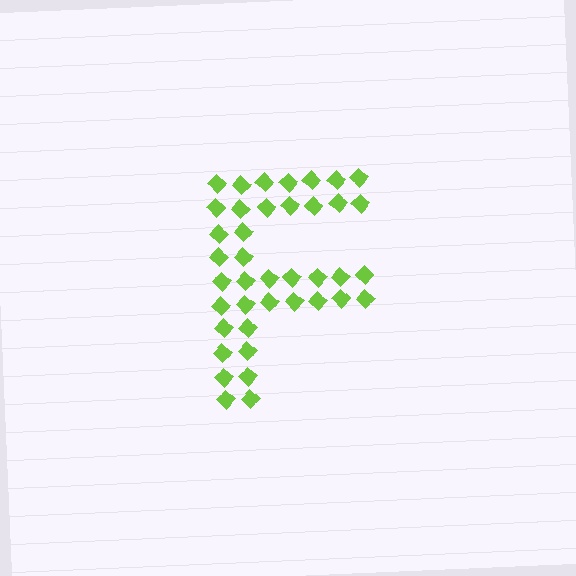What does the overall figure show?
The overall figure shows the letter F.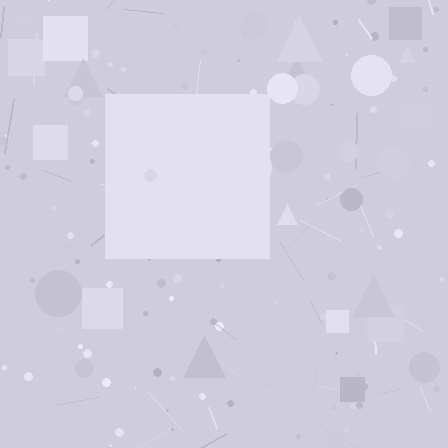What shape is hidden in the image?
A square is hidden in the image.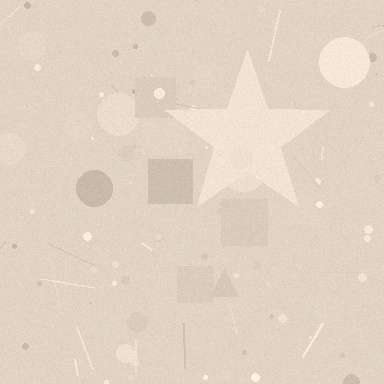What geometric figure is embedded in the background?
A star is embedded in the background.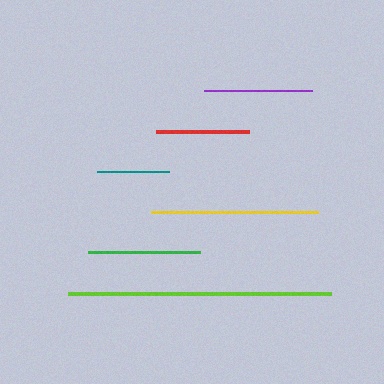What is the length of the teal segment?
The teal segment is approximately 71 pixels long.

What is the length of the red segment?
The red segment is approximately 93 pixels long.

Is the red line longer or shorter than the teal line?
The red line is longer than the teal line.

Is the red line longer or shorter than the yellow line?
The yellow line is longer than the red line.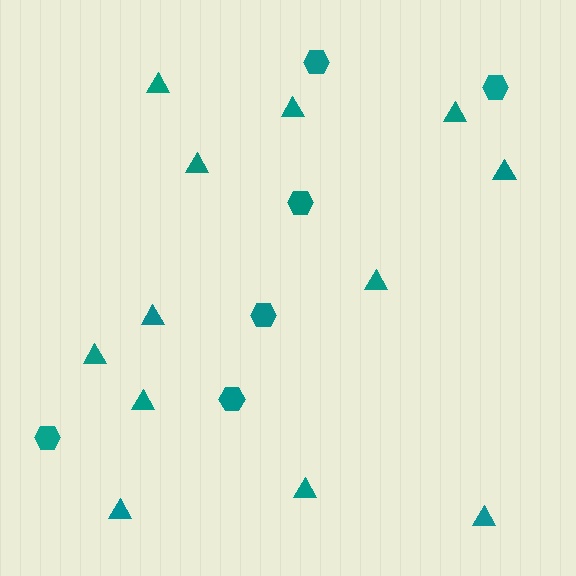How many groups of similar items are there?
There are 2 groups: one group of hexagons (6) and one group of triangles (12).